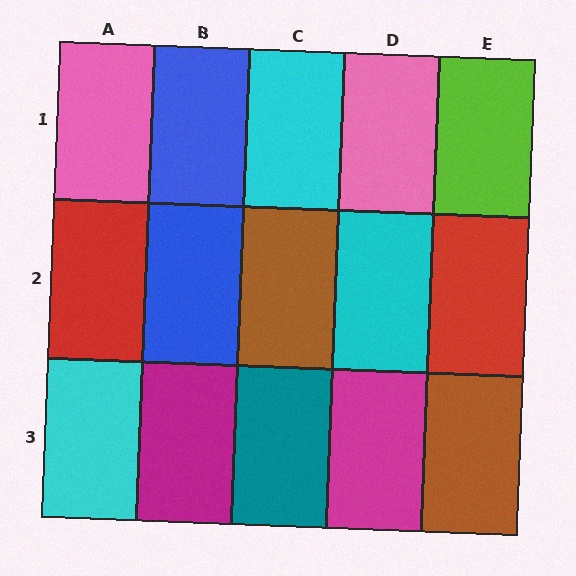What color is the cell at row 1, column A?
Pink.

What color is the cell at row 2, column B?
Blue.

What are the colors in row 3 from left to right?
Cyan, magenta, teal, magenta, brown.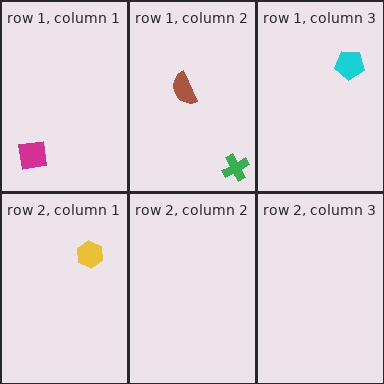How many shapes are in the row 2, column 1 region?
1.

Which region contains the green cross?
The row 1, column 2 region.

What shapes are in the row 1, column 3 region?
The cyan pentagon.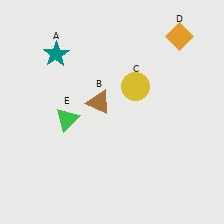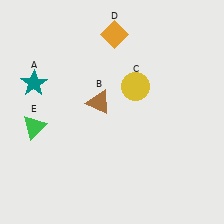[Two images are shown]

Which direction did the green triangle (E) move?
The green triangle (E) moved left.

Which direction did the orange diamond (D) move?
The orange diamond (D) moved left.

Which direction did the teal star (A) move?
The teal star (A) moved down.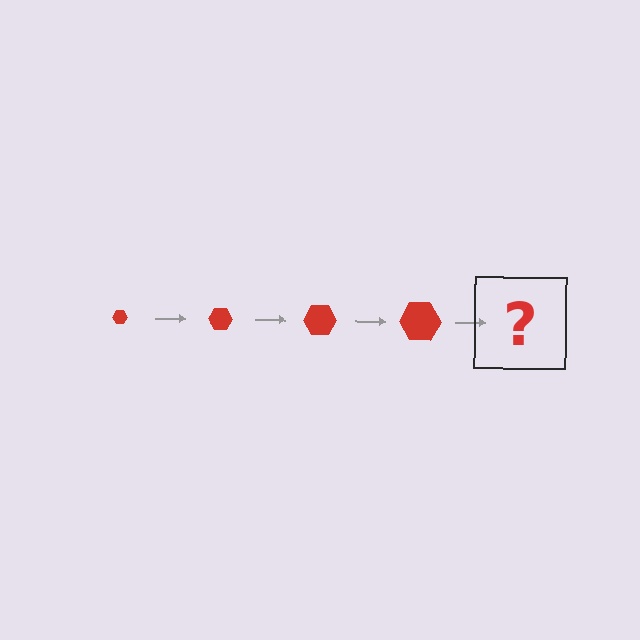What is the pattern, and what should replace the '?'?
The pattern is that the hexagon gets progressively larger each step. The '?' should be a red hexagon, larger than the previous one.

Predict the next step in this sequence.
The next step is a red hexagon, larger than the previous one.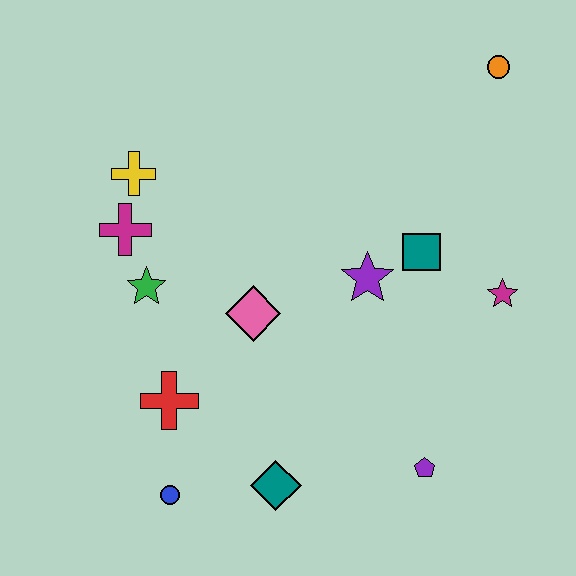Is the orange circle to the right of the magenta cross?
Yes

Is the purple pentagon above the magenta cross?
No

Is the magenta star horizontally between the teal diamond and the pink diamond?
No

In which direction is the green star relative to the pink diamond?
The green star is to the left of the pink diamond.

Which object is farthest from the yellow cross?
The purple pentagon is farthest from the yellow cross.